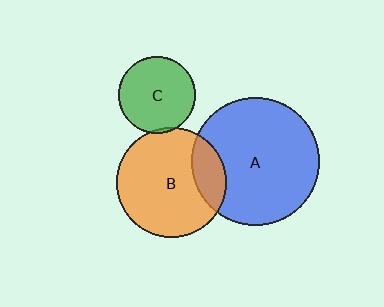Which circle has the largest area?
Circle A (blue).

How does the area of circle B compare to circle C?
Approximately 2.1 times.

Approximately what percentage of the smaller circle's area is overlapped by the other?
Approximately 20%.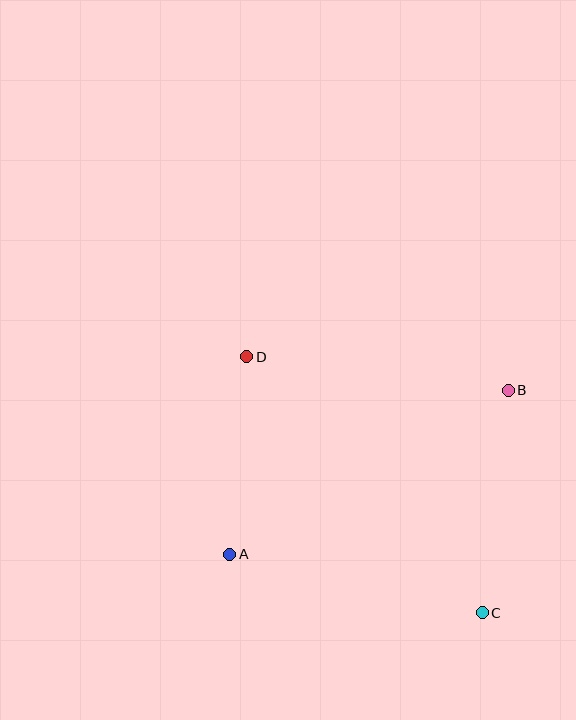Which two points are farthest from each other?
Points C and D are farthest from each other.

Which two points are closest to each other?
Points A and D are closest to each other.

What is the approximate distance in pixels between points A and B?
The distance between A and B is approximately 323 pixels.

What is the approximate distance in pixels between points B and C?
The distance between B and C is approximately 224 pixels.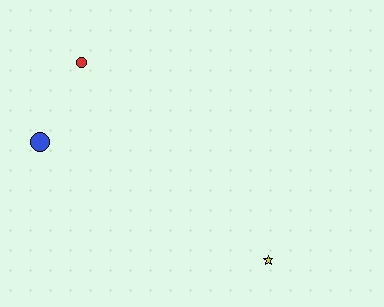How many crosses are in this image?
There are no crosses.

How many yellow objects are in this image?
There is 1 yellow object.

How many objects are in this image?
There are 3 objects.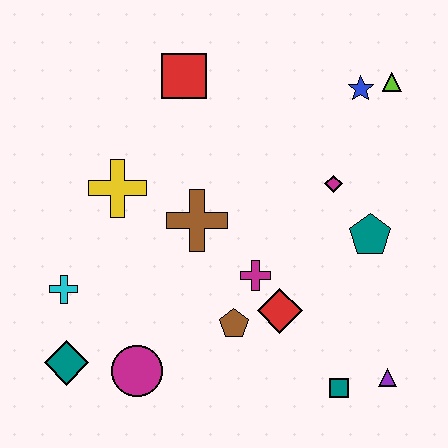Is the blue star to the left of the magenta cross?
No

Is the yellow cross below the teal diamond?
No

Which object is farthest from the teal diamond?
The lime triangle is farthest from the teal diamond.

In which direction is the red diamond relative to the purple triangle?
The red diamond is to the left of the purple triangle.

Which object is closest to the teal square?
The purple triangle is closest to the teal square.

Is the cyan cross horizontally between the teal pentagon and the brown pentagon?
No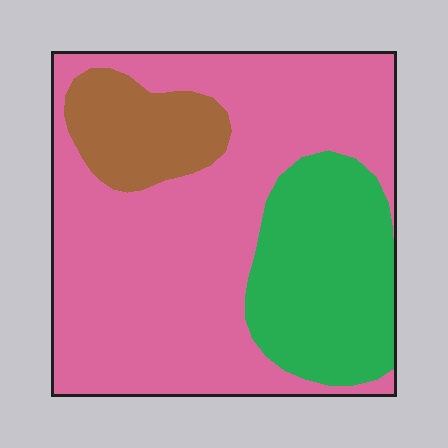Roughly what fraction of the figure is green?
Green takes up about one quarter (1/4) of the figure.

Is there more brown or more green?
Green.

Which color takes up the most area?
Pink, at roughly 65%.